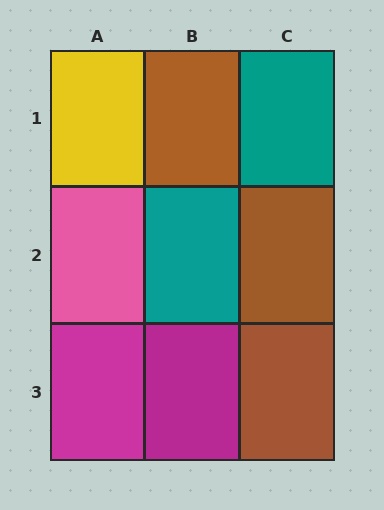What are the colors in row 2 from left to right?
Pink, teal, brown.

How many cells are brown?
3 cells are brown.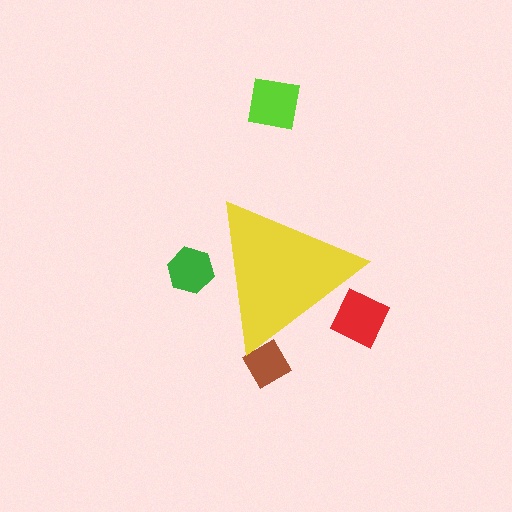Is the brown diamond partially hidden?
Yes, the brown diamond is partially hidden behind the yellow triangle.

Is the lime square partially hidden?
No, the lime square is fully visible.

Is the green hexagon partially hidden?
Yes, the green hexagon is partially hidden behind the yellow triangle.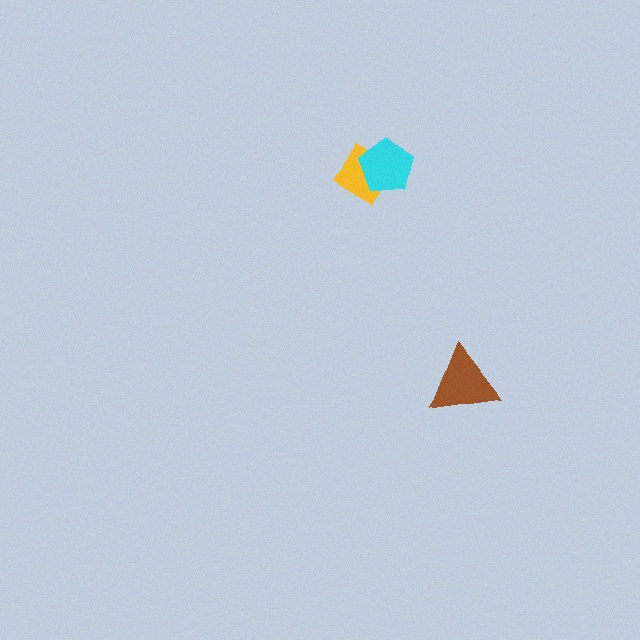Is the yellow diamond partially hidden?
Yes, it is partially covered by another shape.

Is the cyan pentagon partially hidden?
No, no other shape covers it.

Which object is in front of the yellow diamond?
The cyan pentagon is in front of the yellow diamond.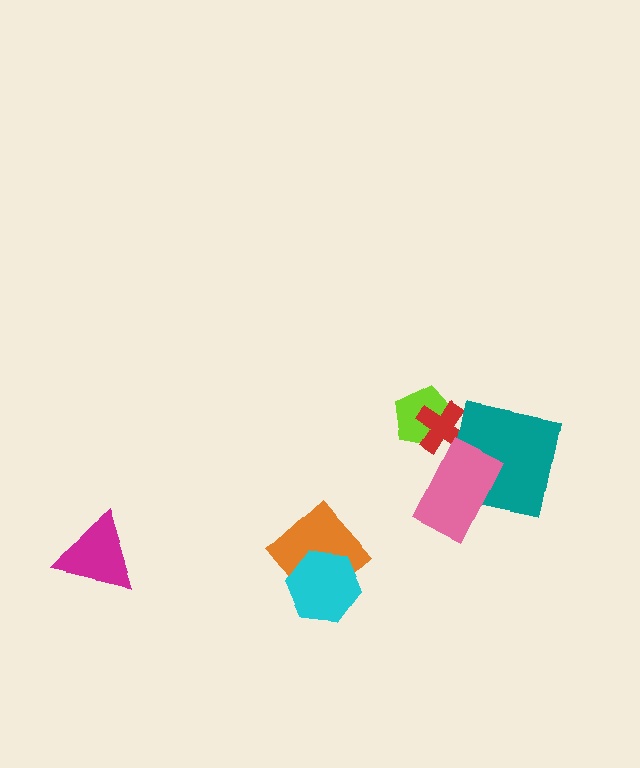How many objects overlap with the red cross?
2 objects overlap with the red cross.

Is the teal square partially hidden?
Yes, it is partially covered by another shape.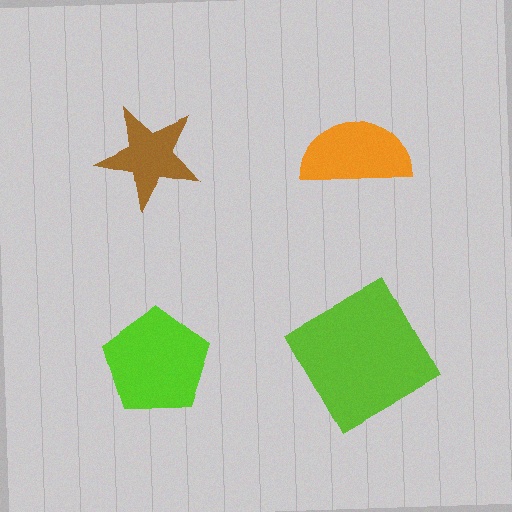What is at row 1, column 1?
A brown star.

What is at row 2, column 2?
A lime square.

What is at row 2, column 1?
A lime pentagon.